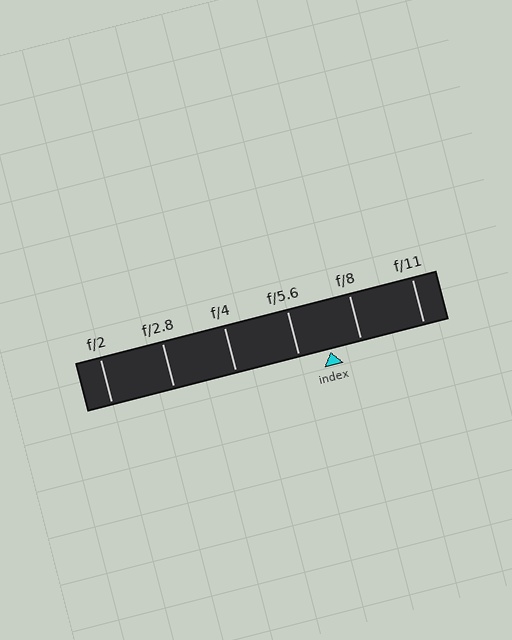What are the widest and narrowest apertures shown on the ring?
The widest aperture shown is f/2 and the narrowest is f/11.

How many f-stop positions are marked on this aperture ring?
There are 6 f-stop positions marked.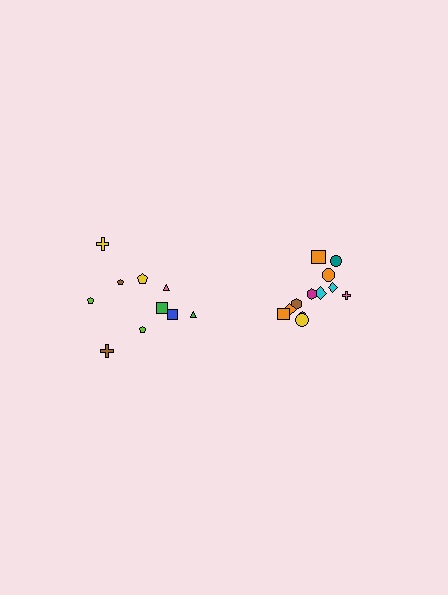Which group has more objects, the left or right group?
The right group.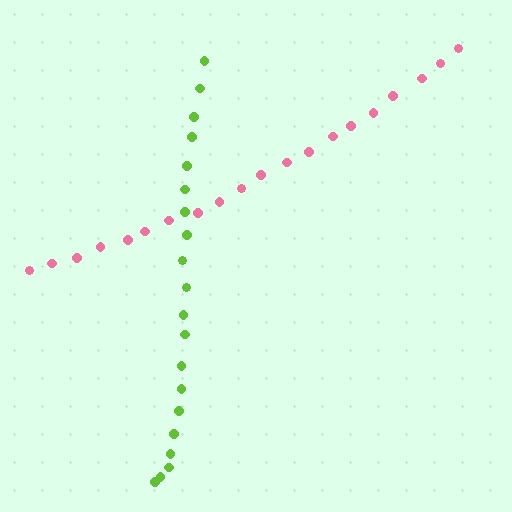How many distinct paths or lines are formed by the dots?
There are 2 distinct paths.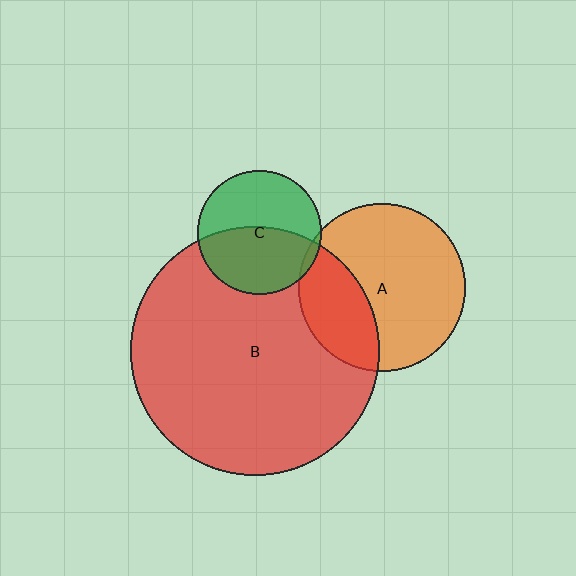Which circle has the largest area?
Circle B (red).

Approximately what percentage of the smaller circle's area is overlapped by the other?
Approximately 30%.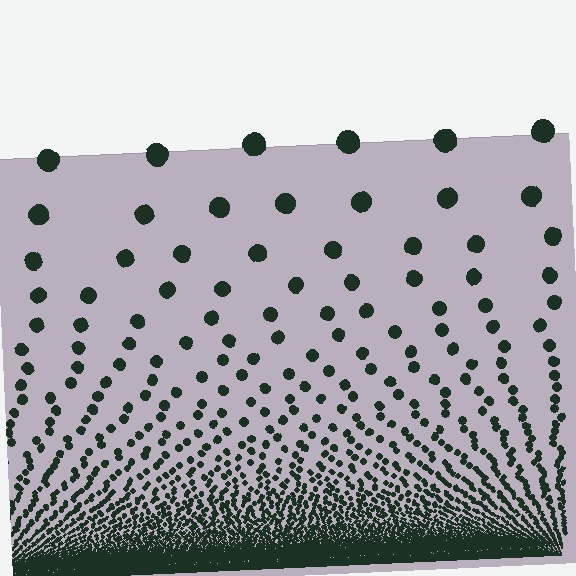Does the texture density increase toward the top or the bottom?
Density increases toward the bottom.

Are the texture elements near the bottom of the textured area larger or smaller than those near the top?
Smaller. The gradient is inverted — elements near the bottom are smaller and denser.